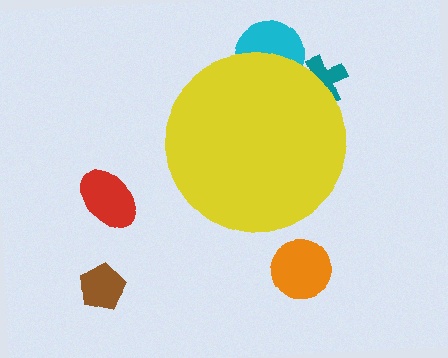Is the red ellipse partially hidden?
No, the red ellipse is fully visible.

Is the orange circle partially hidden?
No, the orange circle is fully visible.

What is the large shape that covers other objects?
A yellow circle.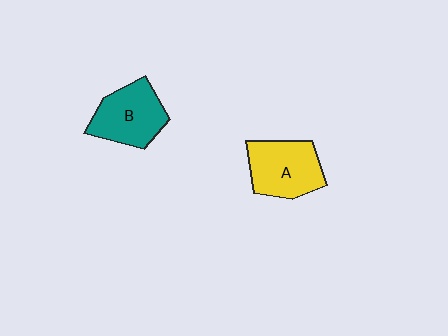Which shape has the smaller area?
Shape B (teal).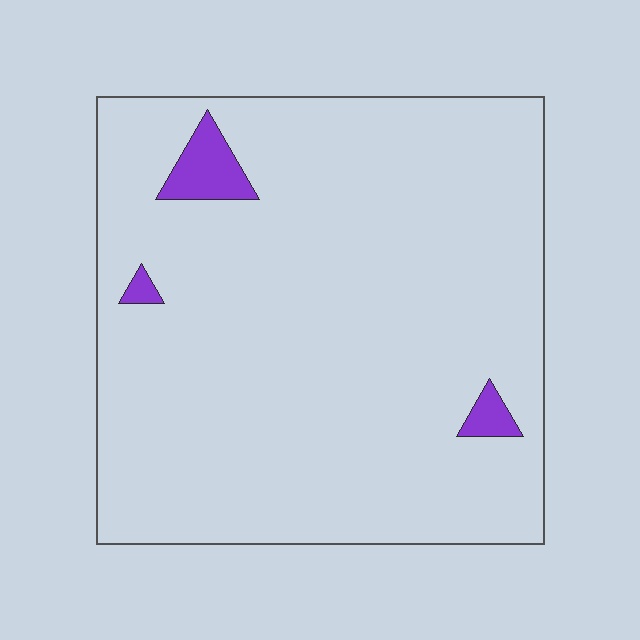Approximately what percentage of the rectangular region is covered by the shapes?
Approximately 5%.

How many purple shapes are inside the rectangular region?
3.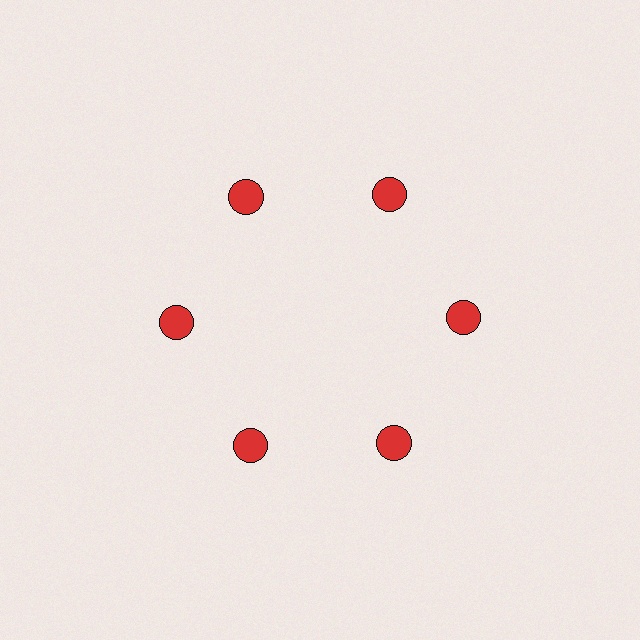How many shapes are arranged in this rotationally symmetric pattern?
There are 6 shapes, arranged in 6 groups of 1.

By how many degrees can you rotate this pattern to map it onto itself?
The pattern maps onto itself every 60 degrees of rotation.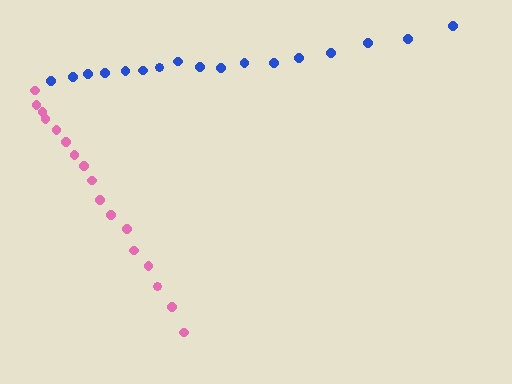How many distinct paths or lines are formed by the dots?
There are 2 distinct paths.